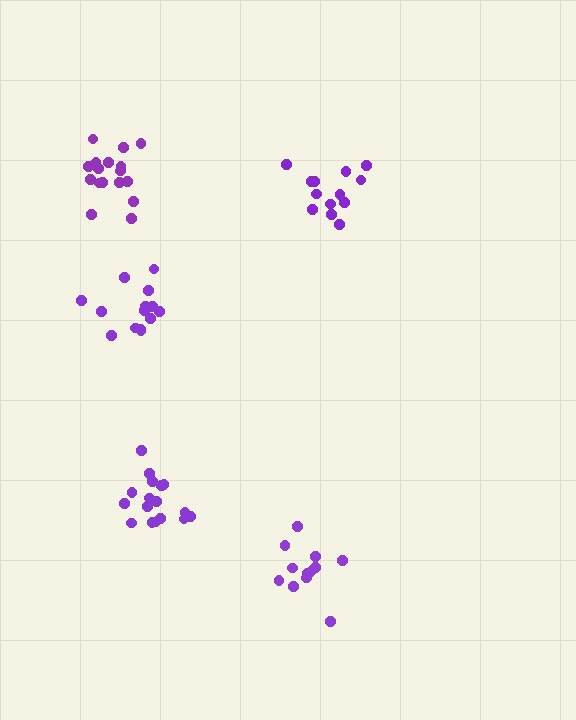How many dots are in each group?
Group 1: 17 dots, Group 2: 17 dots, Group 3: 13 dots, Group 4: 12 dots, Group 5: 14 dots (73 total).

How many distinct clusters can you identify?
There are 5 distinct clusters.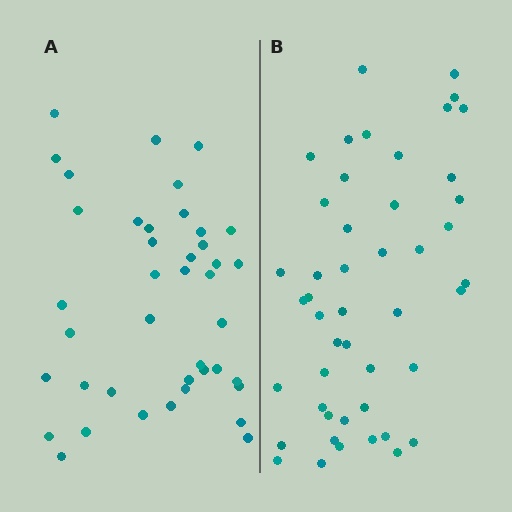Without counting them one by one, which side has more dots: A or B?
Region B (the right region) has more dots.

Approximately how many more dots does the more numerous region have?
Region B has about 6 more dots than region A.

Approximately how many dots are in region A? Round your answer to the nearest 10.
About 40 dots. (The exact count is 41, which rounds to 40.)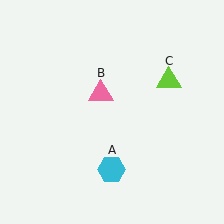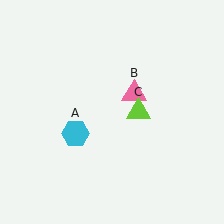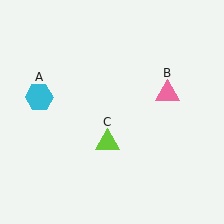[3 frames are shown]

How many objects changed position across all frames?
3 objects changed position: cyan hexagon (object A), pink triangle (object B), lime triangle (object C).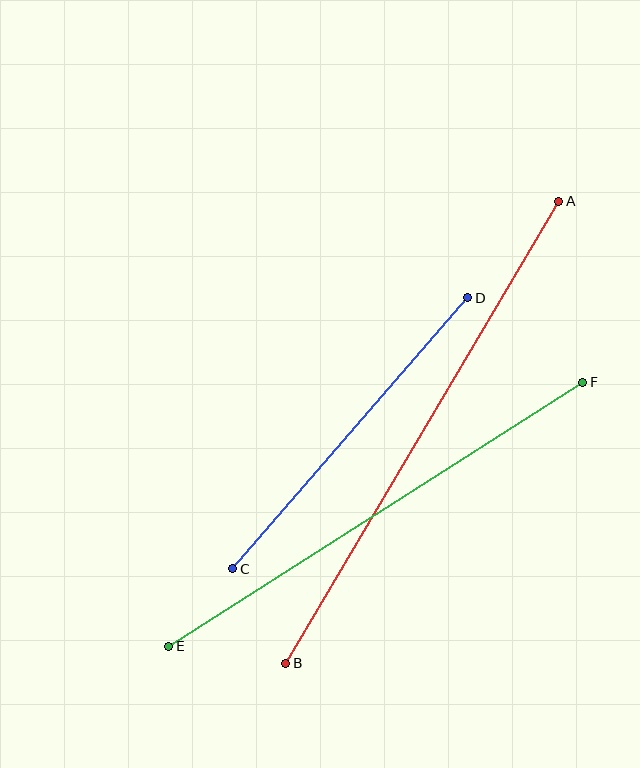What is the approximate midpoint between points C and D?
The midpoint is at approximately (350, 433) pixels.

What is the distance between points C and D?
The distance is approximately 359 pixels.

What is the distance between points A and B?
The distance is approximately 537 pixels.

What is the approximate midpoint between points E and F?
The midpoint is at approximately (376, 514) pixels.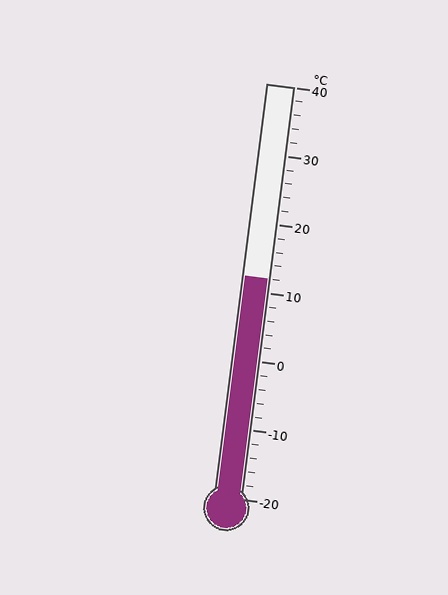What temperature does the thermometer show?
The thermometer shows approximately 12°C.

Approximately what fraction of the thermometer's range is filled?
The thermometer is filled to approximately 55% of its range.